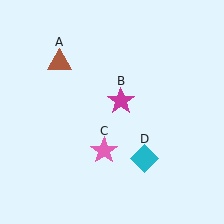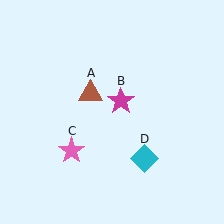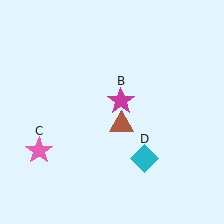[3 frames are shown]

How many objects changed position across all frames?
2 objects changed position: brown triangle (object A), pink star (object C).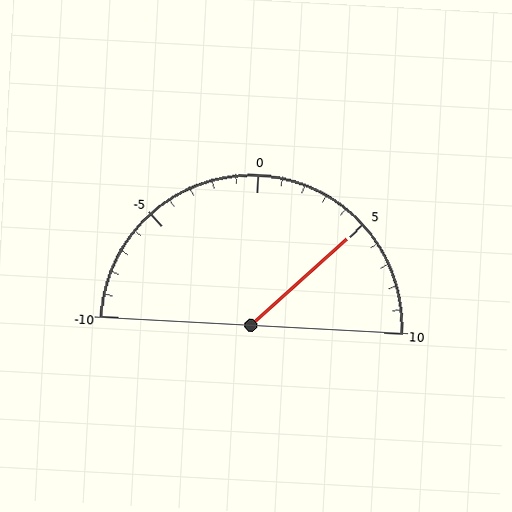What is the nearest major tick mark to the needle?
The nearest major tick mark is 5.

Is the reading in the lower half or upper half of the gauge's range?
The reading is in the upper half of the range (-10 to 10).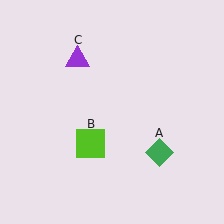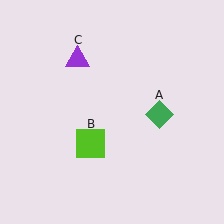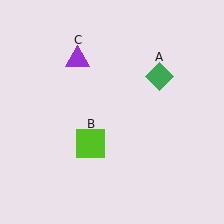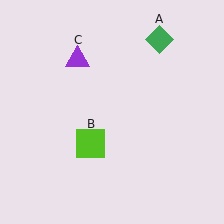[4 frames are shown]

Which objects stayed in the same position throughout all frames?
Lime square (object B) and purple triangle (object C) remained stationary.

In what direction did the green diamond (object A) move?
The green diamond (object A) moved up.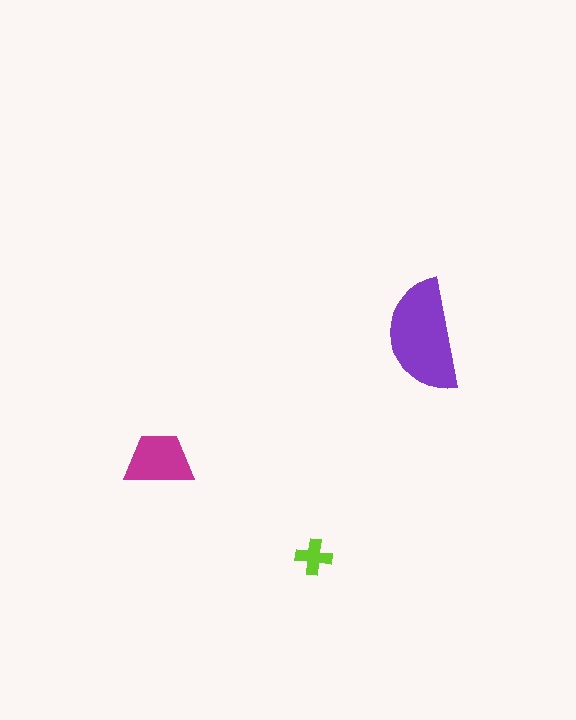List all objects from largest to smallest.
The purple semicircle, the magenta trapezoid, the lime cross.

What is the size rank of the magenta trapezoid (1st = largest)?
2nd.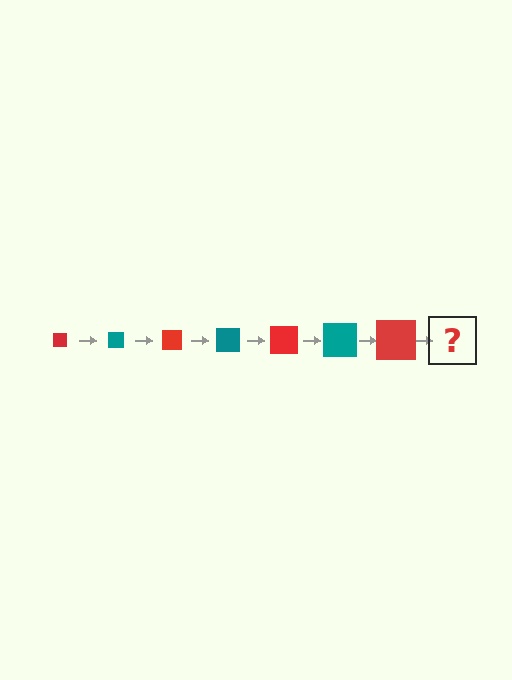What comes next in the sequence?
The next element should be a teal square, larger than the previous one.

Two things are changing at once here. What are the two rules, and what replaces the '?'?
The two rules are that the square grows larger each step and the color cycles through red and teal. The '?' should be a teal square, larger than the previous one.